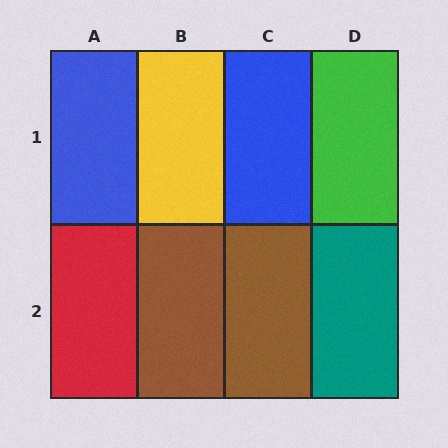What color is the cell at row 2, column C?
Brown.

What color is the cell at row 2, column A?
Red.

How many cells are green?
1 cell is green.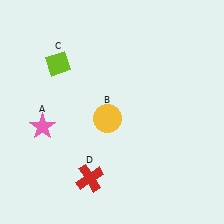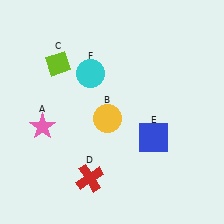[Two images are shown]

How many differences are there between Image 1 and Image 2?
There are 2 differences between the two images.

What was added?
A blue square (E), a cyan circle (F) were added in Image 2.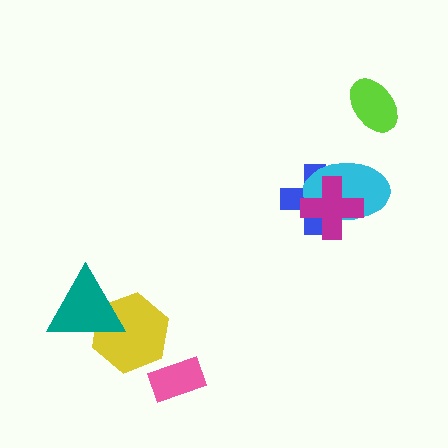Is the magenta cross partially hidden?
No, no other shape covers it.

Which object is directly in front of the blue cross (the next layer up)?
The cyan ellipse is directly in front of the blue cross.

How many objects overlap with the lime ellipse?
0 objects overlap with the lime ellipse.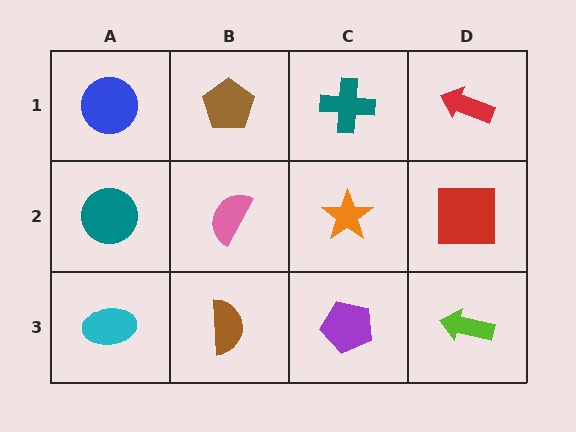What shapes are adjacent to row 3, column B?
A pink semicircle (row 2, column B), a cyan ellipse (row 3, column A), a purple pentagon (row 3, column C).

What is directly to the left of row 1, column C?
A brown pentagon.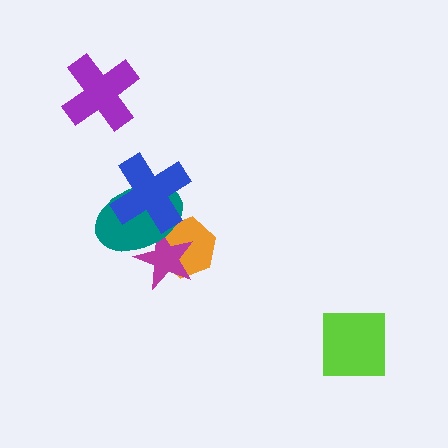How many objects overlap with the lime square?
0 objects overlap with the lime square.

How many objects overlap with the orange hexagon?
2 objects overlap with the orange hexagon.